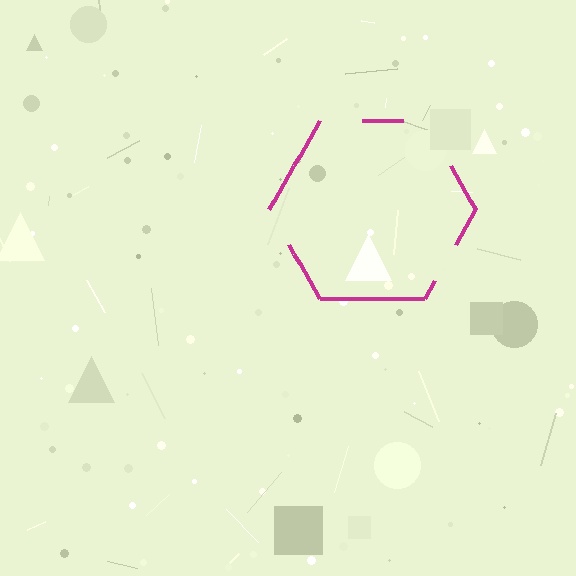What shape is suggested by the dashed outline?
The dashed outline suggests a hexagon.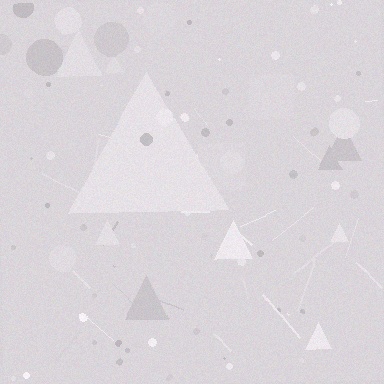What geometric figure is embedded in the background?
A triangle is embedded in the background.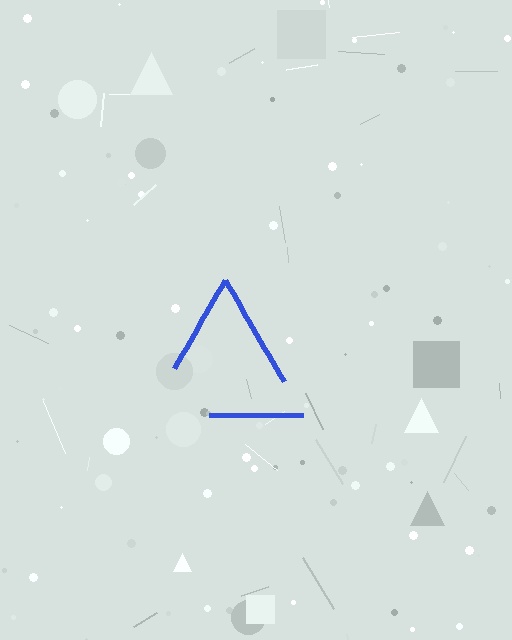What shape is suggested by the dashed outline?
The dashed outline suggests a triangle.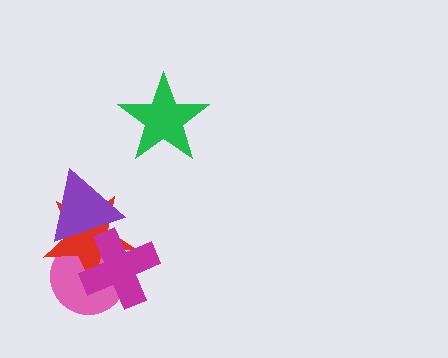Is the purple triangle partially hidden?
No, no other shape covers it.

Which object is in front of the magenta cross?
The purple triangle is in front of the magenta cross.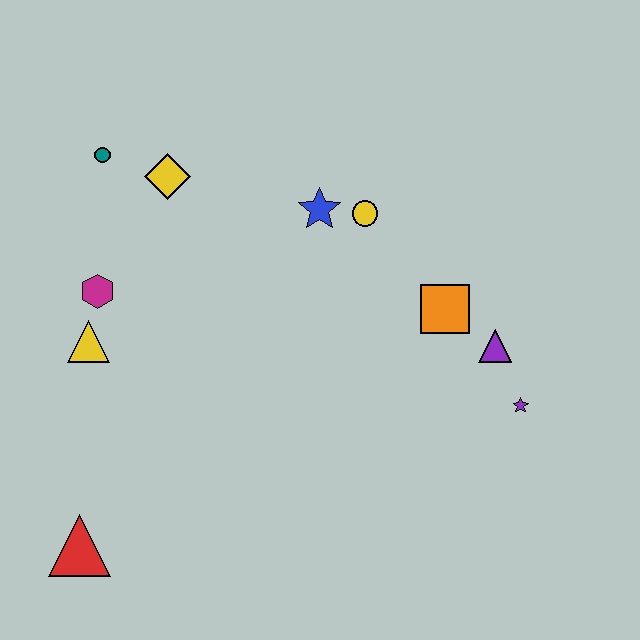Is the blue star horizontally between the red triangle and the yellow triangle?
No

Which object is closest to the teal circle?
The yellow diamond is closest to the teal circle.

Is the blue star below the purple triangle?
No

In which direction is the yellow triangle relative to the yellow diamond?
The yellow triangle is below the yellow diamond.